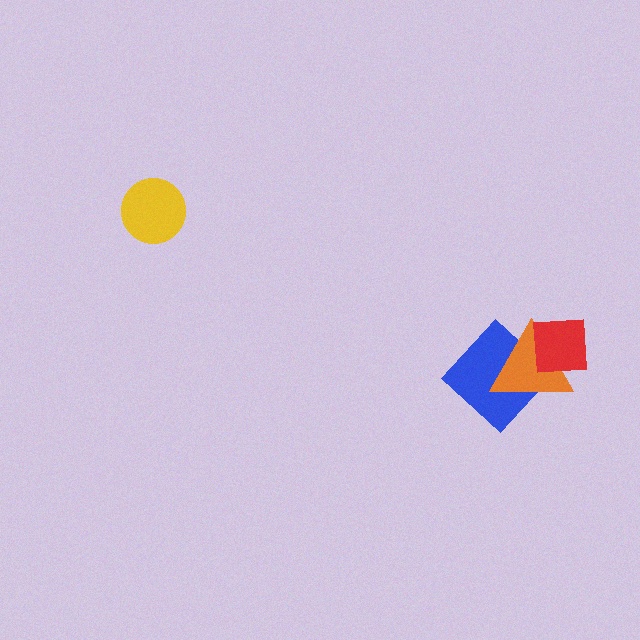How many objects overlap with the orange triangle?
2 objects overlap with the orange triangle.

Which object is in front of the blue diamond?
The orange triangle is in front of the blue diamond.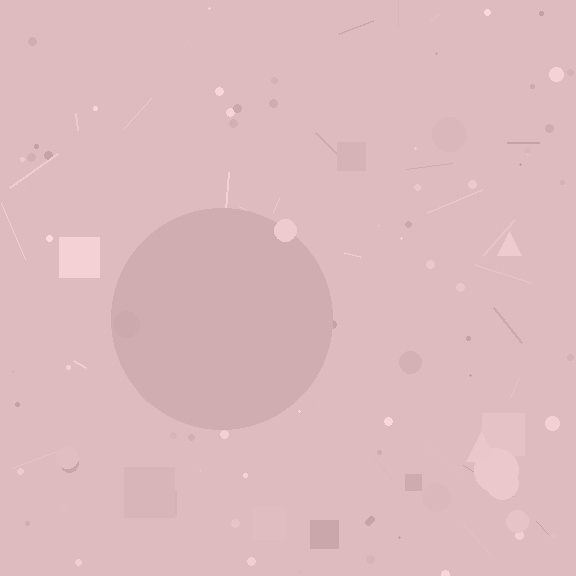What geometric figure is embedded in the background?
A circle is embedded in the background.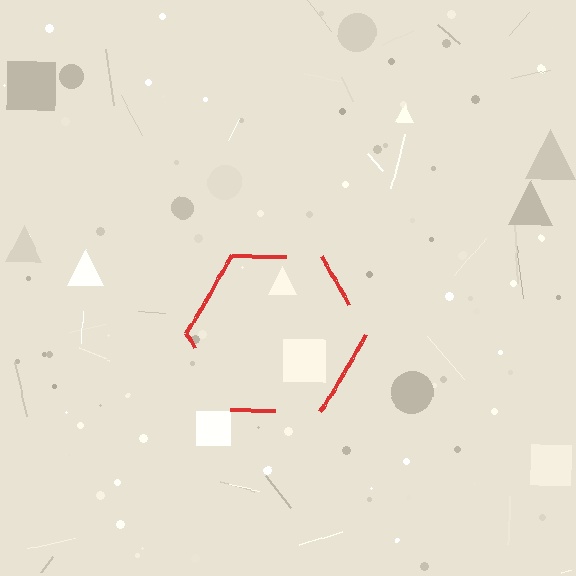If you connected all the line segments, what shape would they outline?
They would outline a hexagon.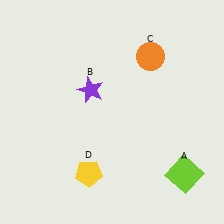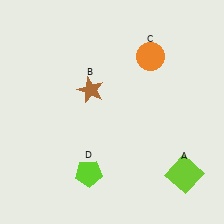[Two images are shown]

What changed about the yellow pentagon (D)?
In Image 1, D is yellow. In Image 2, it changed to lime.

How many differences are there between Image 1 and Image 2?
There are 2 differences between the two images.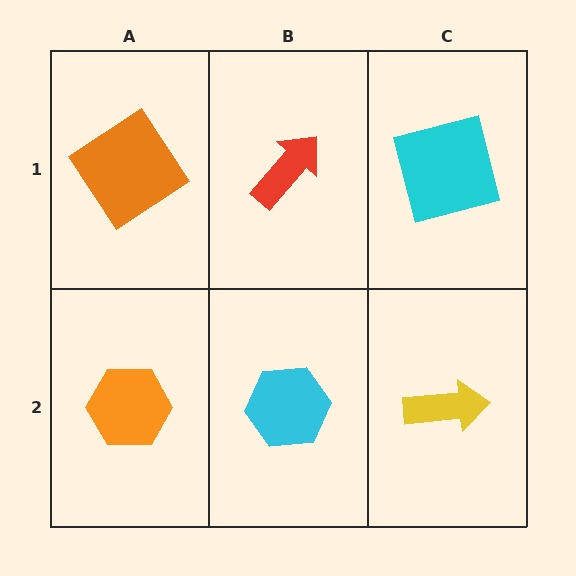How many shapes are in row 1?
3 shapes.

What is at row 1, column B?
A red arrow.